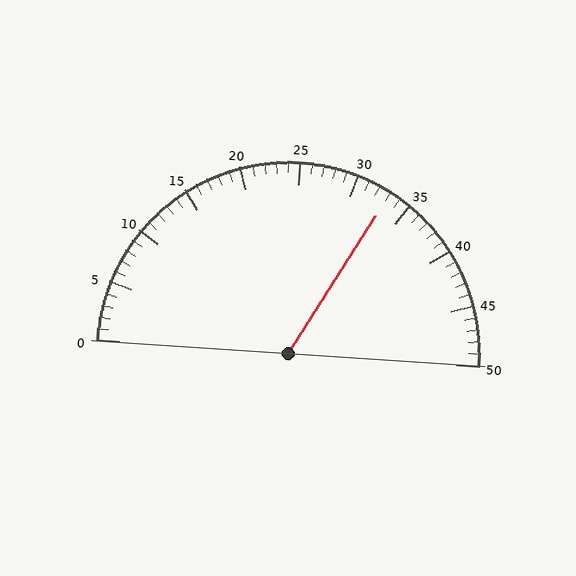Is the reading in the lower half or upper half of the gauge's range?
The reading is in the upper half of the range (0 to 50).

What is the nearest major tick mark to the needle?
The nearest major tick mark is 35.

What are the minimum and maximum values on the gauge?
The gauge ranges from 0 to 50.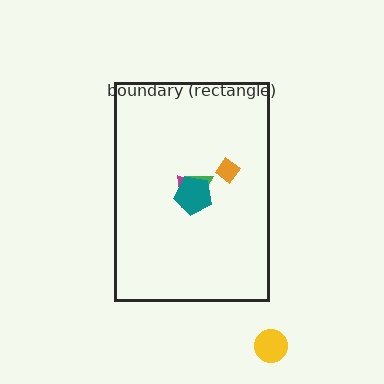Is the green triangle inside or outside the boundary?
Inside.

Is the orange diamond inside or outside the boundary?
Inside.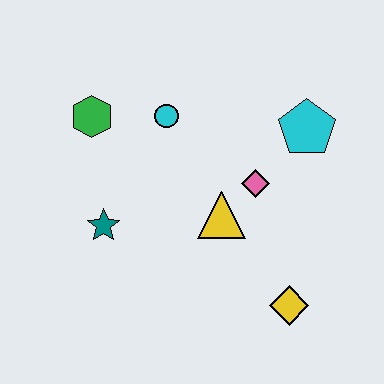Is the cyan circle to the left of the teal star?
No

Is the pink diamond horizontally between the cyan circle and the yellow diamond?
Yes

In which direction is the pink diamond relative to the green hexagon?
The pink diamond is to the right of the green hexagon.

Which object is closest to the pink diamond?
The yellow triangle is closest to the pink diamond.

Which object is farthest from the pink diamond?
The green hexagon is farthest from the pink diamond.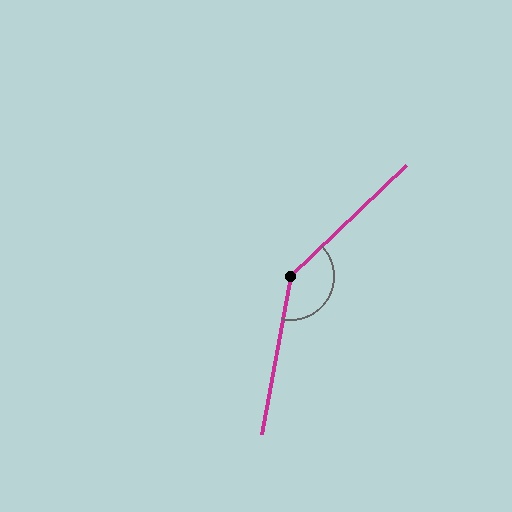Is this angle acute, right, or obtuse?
It is obtuse.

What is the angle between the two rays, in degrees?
Approximately 144 degrees.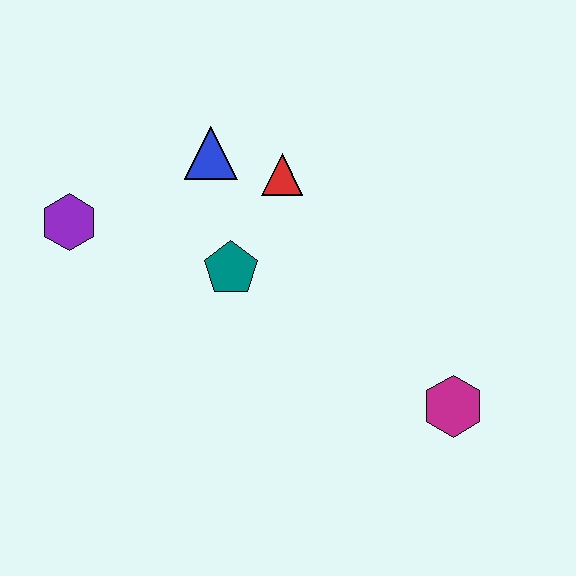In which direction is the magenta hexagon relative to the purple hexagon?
The magenta hexagon is to the right of the purple hexagon.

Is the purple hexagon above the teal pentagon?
Yes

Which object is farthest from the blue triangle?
The magenta hexagon is farthest from the blue triangle.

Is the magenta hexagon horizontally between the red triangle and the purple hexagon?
No